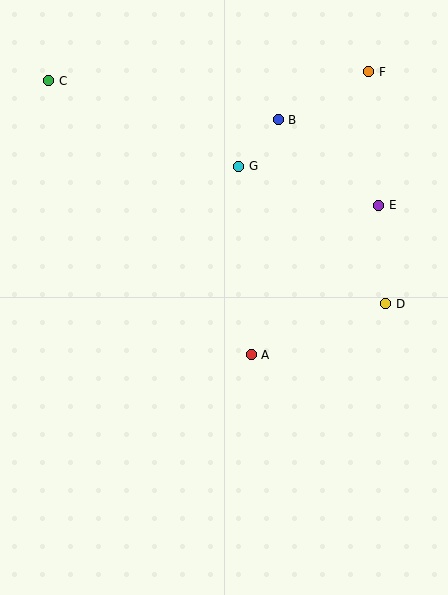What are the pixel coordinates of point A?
Point A is at (251, 355).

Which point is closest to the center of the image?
Point A at (251, 355) is closest to the center.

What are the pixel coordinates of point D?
Point D is at (386, 304).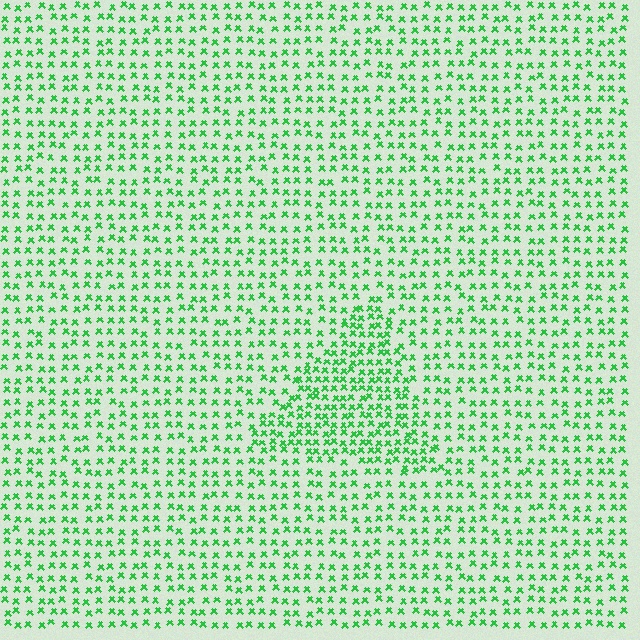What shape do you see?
I see a triangle.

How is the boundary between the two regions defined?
The boundary is defined by a change in element density (approximately 1.7x ratio). All elements are the same color, size, and shape.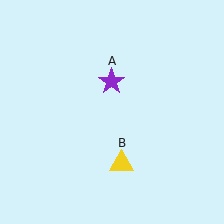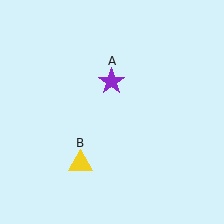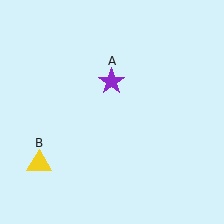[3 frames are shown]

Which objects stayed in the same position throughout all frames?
Purple star (object A) remained stationary.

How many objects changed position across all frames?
1 object changed position: yellow triangle (object B).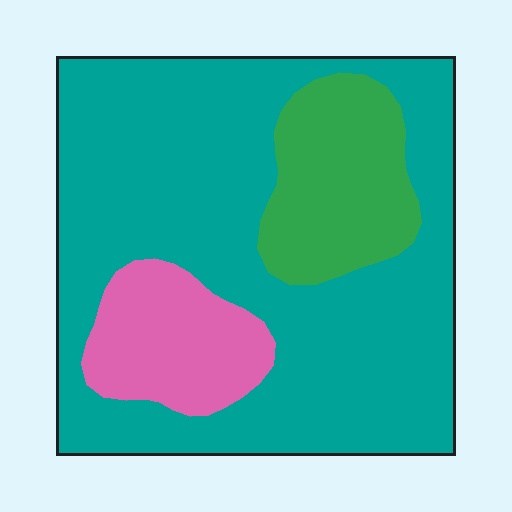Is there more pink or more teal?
Teal.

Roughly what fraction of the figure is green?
Green covers roughly 15% of the figure.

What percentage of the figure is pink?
Pink covers about 15% of the figure.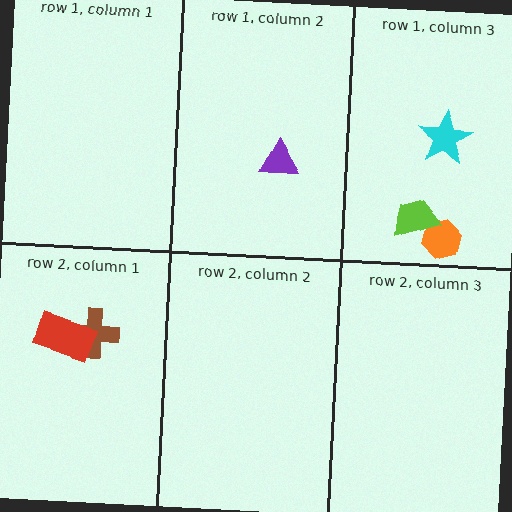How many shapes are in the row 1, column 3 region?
3.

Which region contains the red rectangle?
The row 2, column 1 region.